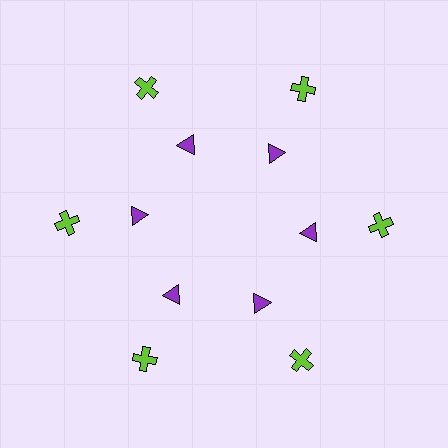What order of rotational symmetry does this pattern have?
This pattern has 6-fold rotational symmetry.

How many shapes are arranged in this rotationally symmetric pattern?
There are 12 shapes, arranged in 6 groups of 2.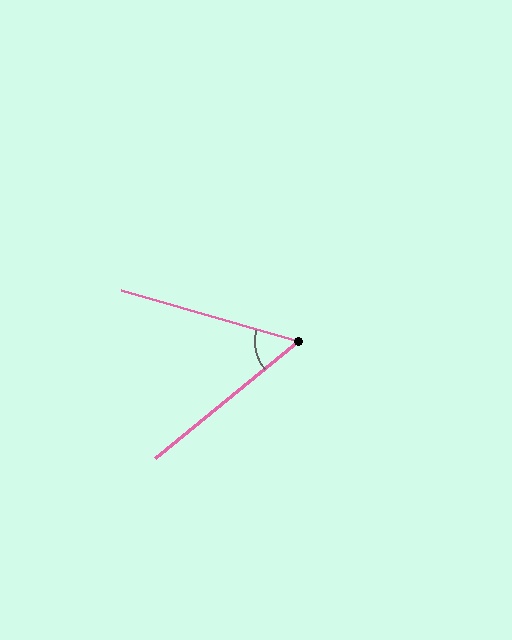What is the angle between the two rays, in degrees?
Approximately 55 degrees.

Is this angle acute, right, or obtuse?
It is acute.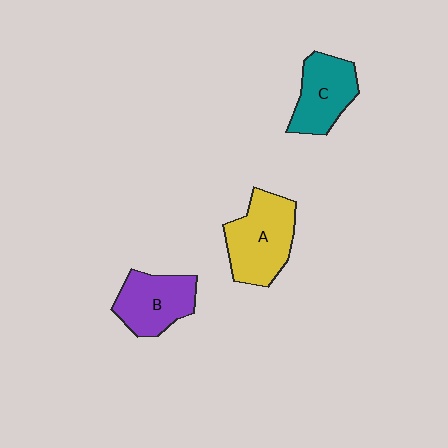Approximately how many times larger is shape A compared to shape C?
Approximately 1.3 times.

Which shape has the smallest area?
Shape C (teal).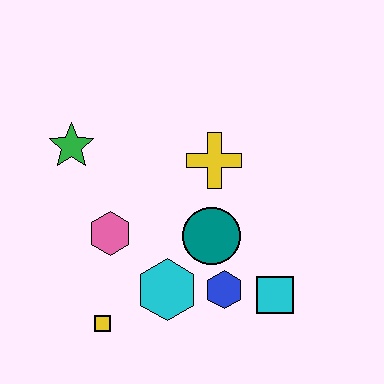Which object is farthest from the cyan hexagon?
The green star is farthest from the cyan hexagon.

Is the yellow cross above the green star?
No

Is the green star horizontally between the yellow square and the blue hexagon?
No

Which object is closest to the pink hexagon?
The cyan hexagon is closest to the pink hexagon.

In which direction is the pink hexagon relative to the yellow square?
The pink hexagon is above the yellow square.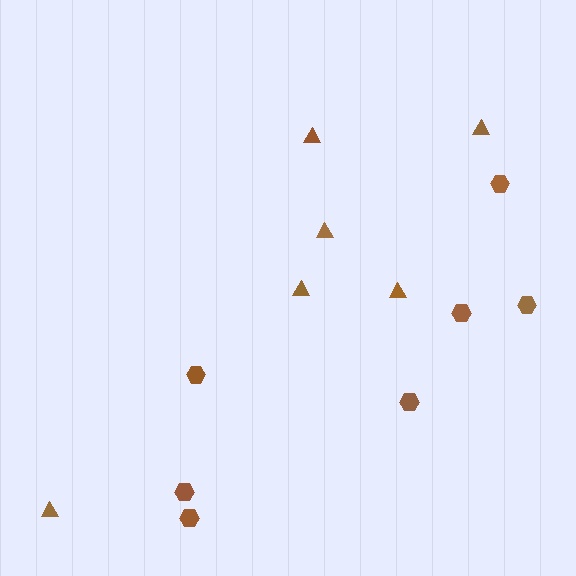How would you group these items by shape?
There are 2 groups: one group of hexagons (7) and one group of triangles (6).